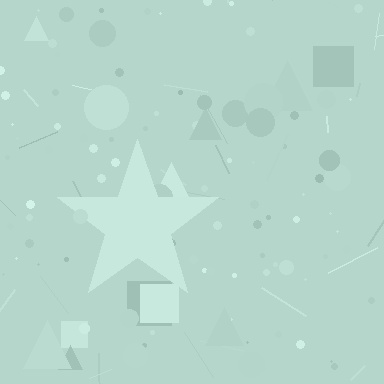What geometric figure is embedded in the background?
A star is embedded in the background.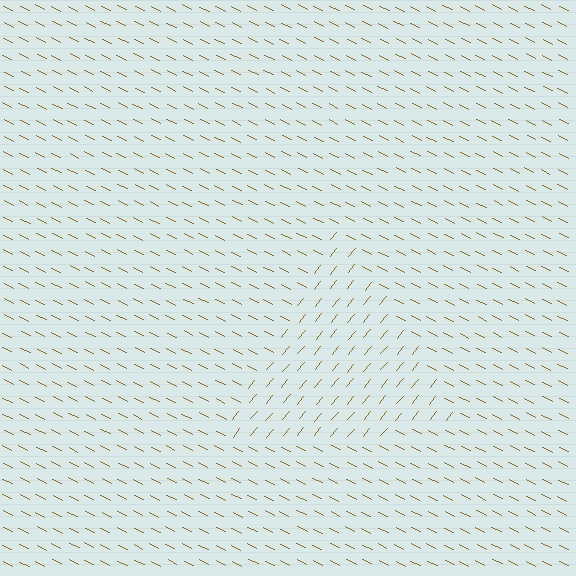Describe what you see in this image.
The image is filled with small brown line segments. A triangle region in the image has lines oriented differently from the surrounding lines, creating a visible texture boundary.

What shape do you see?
I see a triangle.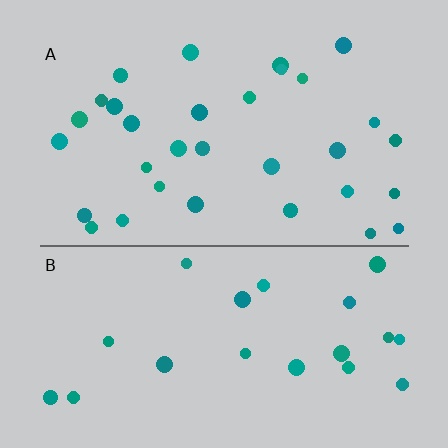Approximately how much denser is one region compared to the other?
Approximately 1.5× — region A over region B.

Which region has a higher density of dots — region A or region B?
A (the top).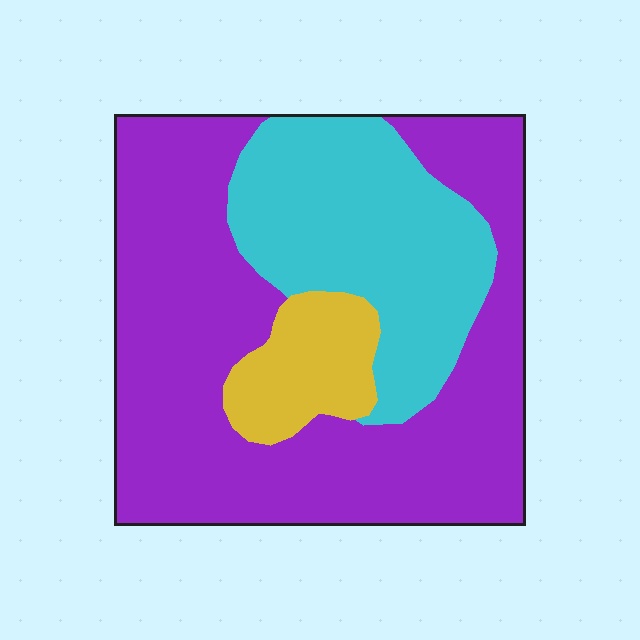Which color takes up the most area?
Purple, at roughly 60%.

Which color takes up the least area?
Yellow, at roughly 10%.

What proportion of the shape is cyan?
Cyan covers around 30% of the shape.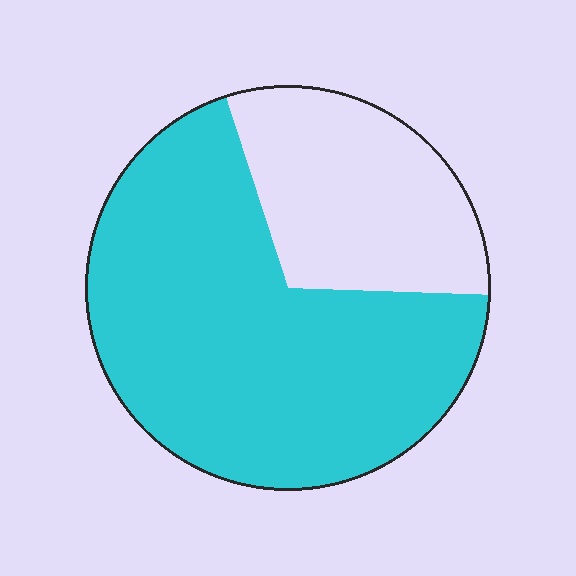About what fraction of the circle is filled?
About two thirds (2/3).